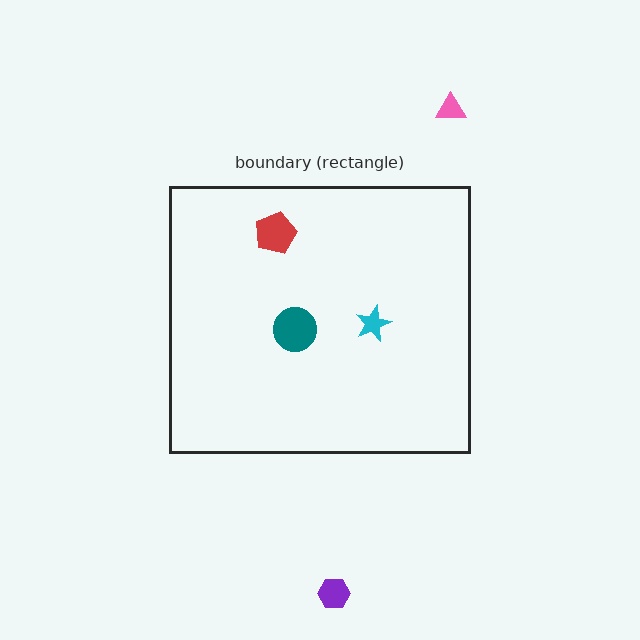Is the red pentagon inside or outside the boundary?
Inside.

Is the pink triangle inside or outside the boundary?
Outside.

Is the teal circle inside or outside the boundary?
Inside.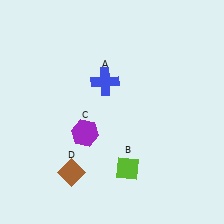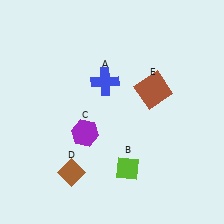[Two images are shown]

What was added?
A brown square (E) was added in Image 2.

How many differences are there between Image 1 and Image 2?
There is 1 difference between the two images.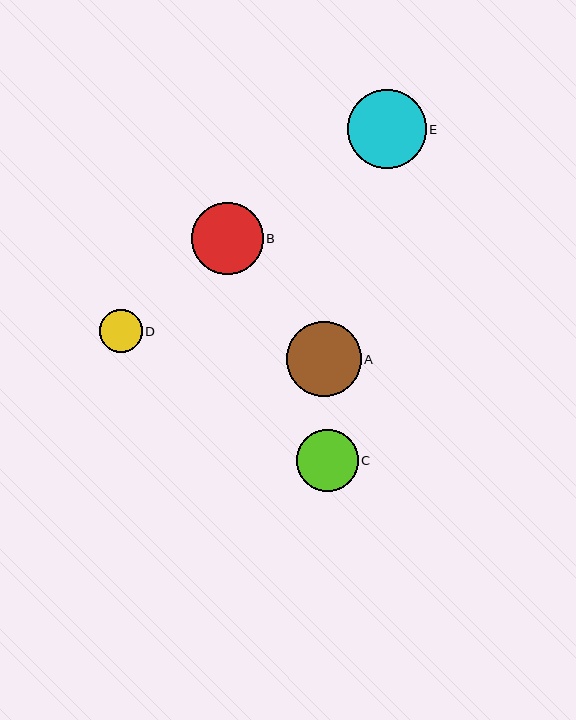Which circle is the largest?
Circle E is the largest with a size of approximately 78 pixels.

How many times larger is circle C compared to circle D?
Circle C is approximately 1.5 times the size of circle D.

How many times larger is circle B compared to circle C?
Circle B is approximately 1.2 times the size of circle C.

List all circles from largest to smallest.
From largest to smallest: E, A, B, C, D.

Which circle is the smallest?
Circle D is the smallest with a size of approximately 43 pixels.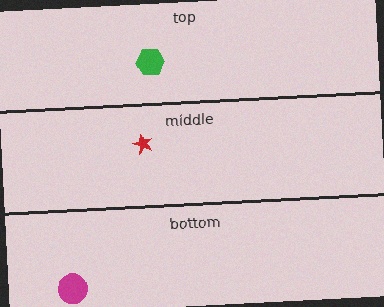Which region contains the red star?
The middle region.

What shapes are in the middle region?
The red star.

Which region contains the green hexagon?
The top region.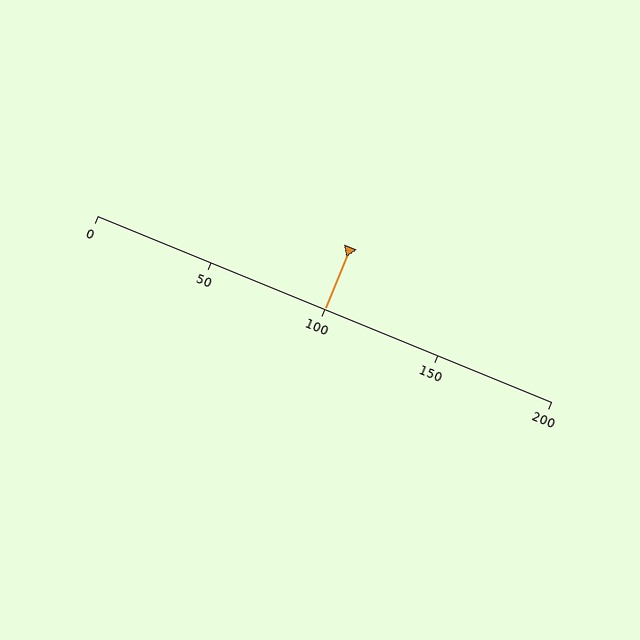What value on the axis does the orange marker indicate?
The marker indicates approximately 100.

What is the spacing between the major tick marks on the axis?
The major ticks are spaced 50 apart.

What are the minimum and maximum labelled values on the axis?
The axis runs from 0 to 200.